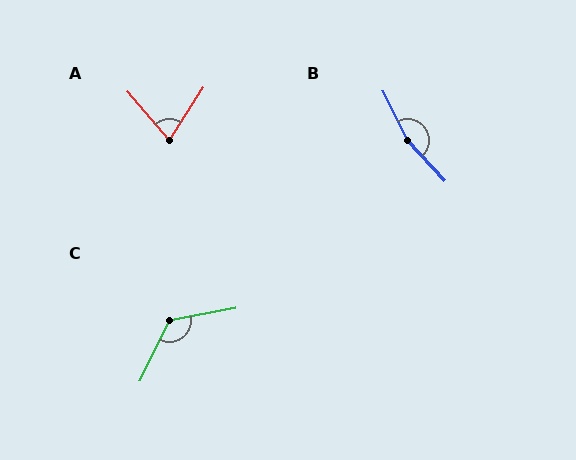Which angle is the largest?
B, at approximately 164 degrees.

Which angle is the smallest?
A, at approximately 73 degrees.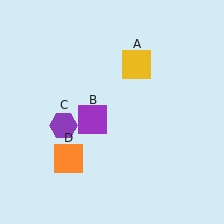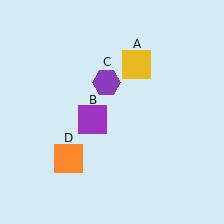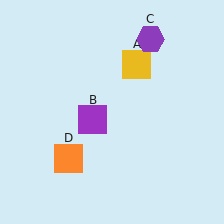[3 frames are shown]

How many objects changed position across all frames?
1 object changed position: purple hexagon (object C).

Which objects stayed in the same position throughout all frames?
Yellow square (object A) and purple square (object B) and orange square (object D) remained stationary.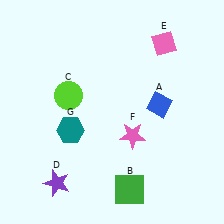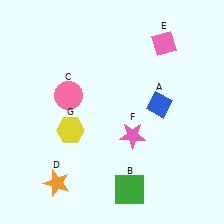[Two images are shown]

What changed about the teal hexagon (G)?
In Image 1, G is teal. In Image 2, it changed to yellow.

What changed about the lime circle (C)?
In Image 1, C is lime. In Image 2, it changed to pink.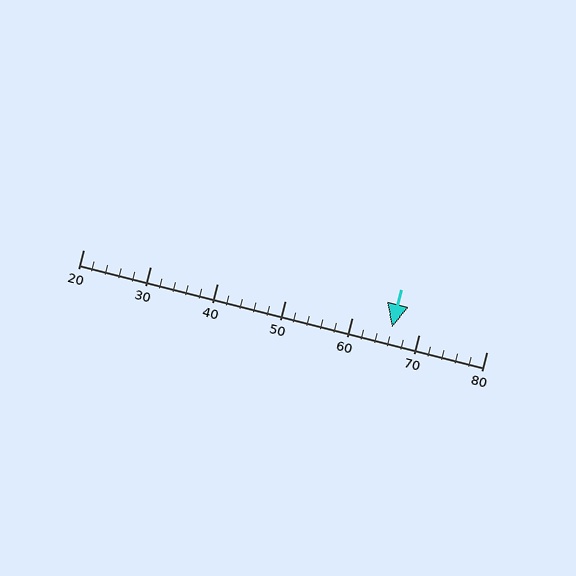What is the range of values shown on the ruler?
The ruler shows values from 20 to 80.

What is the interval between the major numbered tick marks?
The major tick marks are spaced 10 units apart.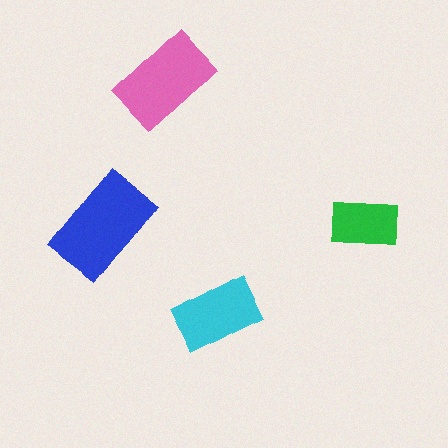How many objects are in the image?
There are 4 objects in the image.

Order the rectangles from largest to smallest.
the blue one, the pink one, the cyan one, the green one.